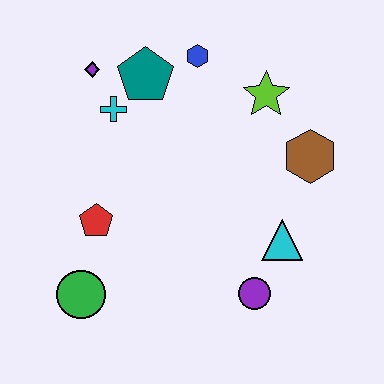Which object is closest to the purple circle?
The cyan triangle is closest to the purple circle.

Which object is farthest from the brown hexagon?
The green circle is farthest from the brown hexagon.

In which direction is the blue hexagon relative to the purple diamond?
The blue hexagon is to the right of the purple diamond.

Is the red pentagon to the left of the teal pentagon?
Yes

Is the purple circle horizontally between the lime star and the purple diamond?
Yes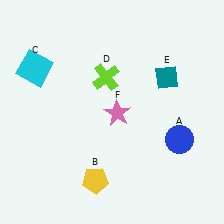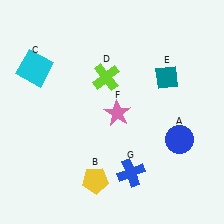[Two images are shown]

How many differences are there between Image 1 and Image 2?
There is 1 difference between the two images.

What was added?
A blue cross (G) was added in Image 2.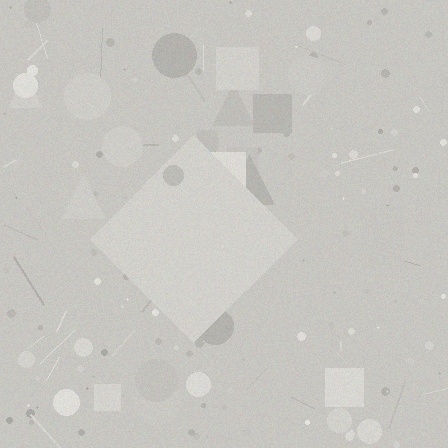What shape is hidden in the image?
A diamond is hidden in the image.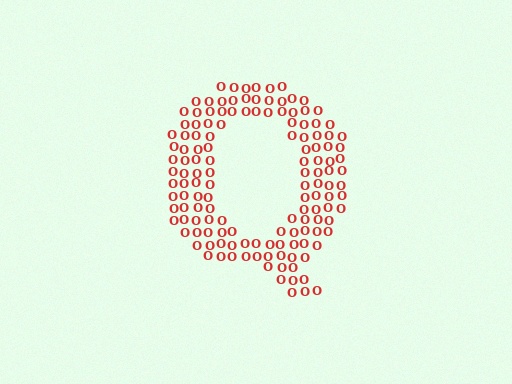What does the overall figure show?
The overall figure shows the letter Q.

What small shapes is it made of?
It is made of small letter O's.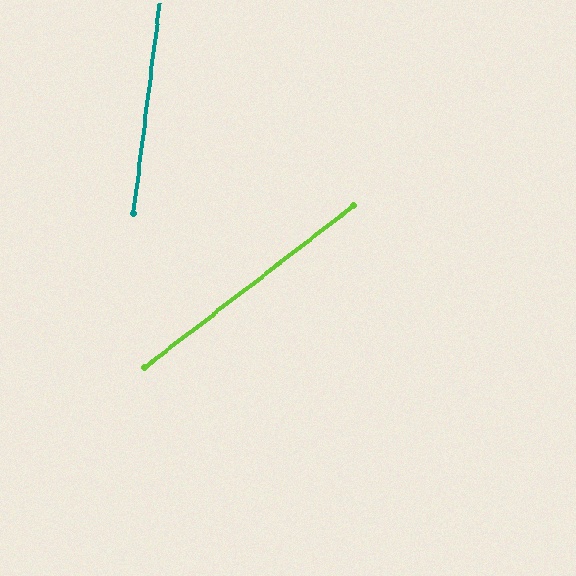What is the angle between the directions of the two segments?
Approximately 45 degrees.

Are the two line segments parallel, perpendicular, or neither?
Neither parallel nor perpendicular — they differ by about 45°.